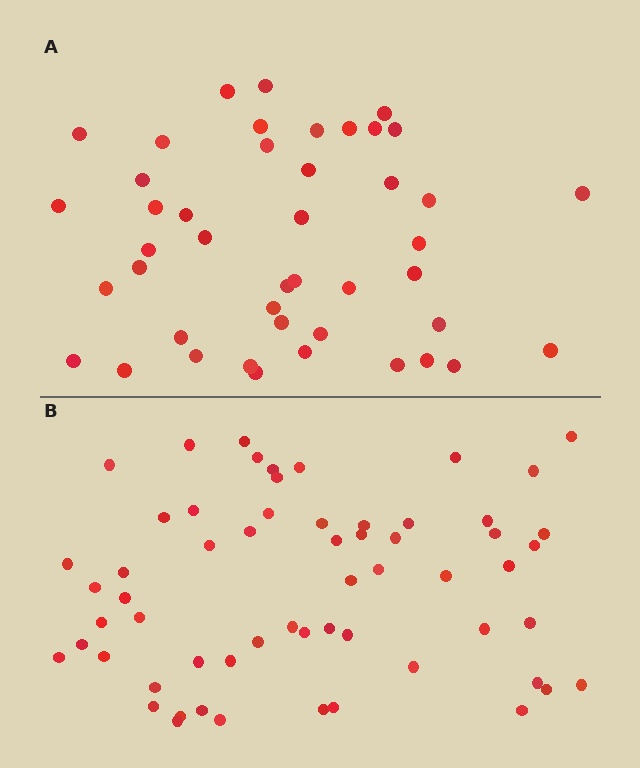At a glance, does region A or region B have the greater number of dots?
Region B (the bottom region) has more dots.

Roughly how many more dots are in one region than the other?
Region B has approximately 15 more dots than region A.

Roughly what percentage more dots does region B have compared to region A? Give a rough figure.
About 35% more.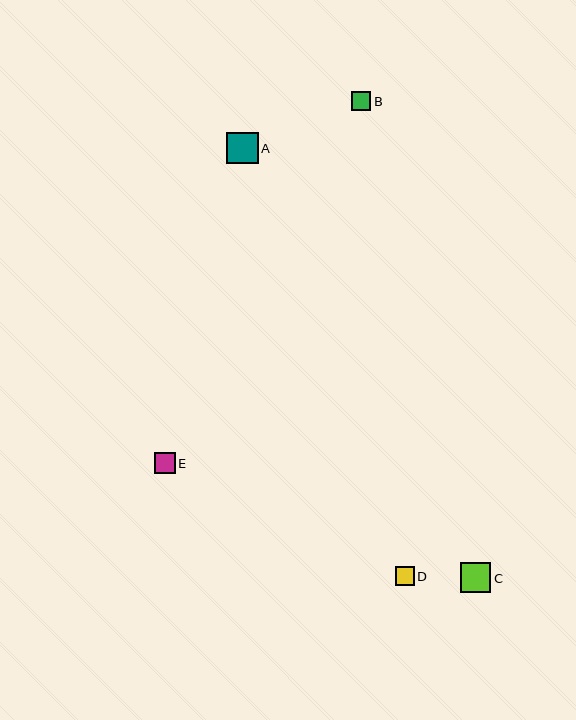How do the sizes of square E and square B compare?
Square E and square B are approximately the same size.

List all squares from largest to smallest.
From largest to smallest: A, C, E, B, D.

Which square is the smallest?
Square D is the smallest with a size of approximately 18 pixels.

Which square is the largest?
Square A is the largest with a size of approximately 31 pixels.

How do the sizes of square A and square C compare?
Square A and square C are approximately the same size.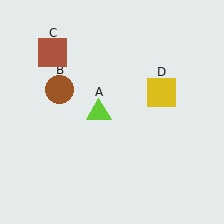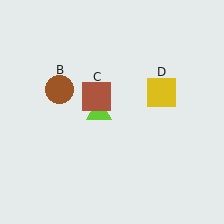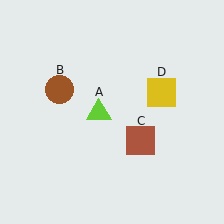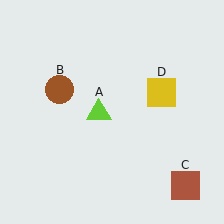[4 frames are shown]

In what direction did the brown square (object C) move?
The brown square (object C) moved down and to the right.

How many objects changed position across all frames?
1 object changed position: brown square (object C).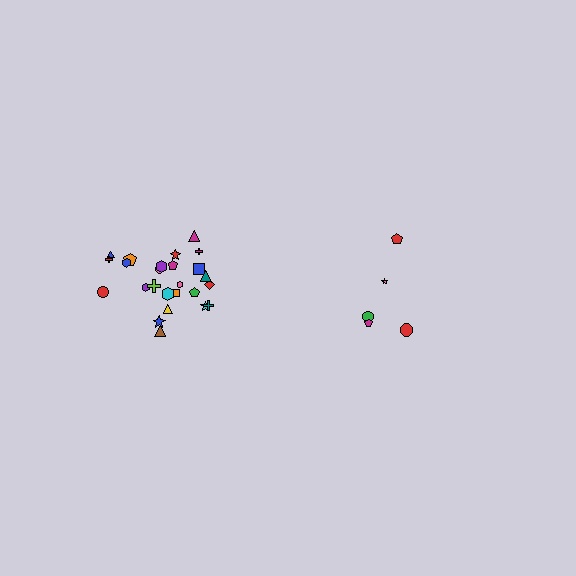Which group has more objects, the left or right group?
The left group.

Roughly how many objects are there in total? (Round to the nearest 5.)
Roughly 30 objects in total.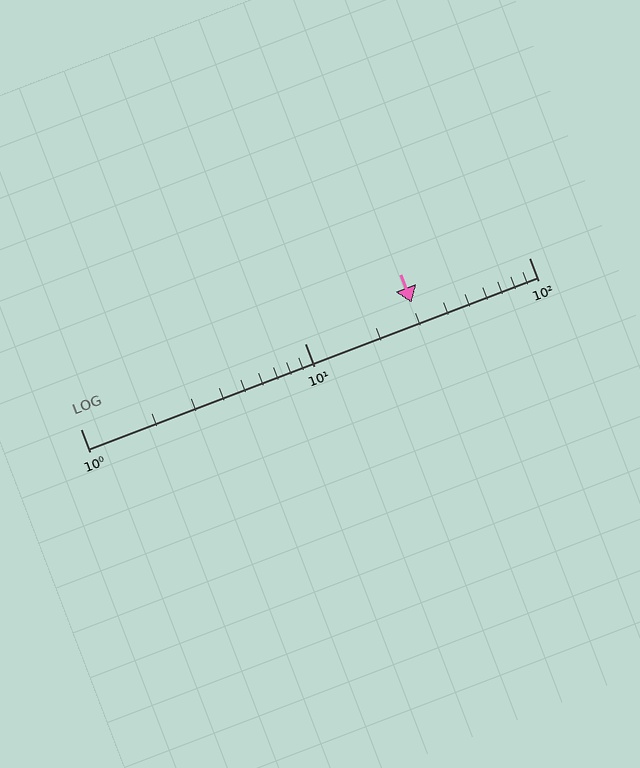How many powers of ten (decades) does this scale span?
The scale spans 2 decades, from 1 to 100.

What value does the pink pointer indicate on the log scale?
The pointer indicates approximately 30.